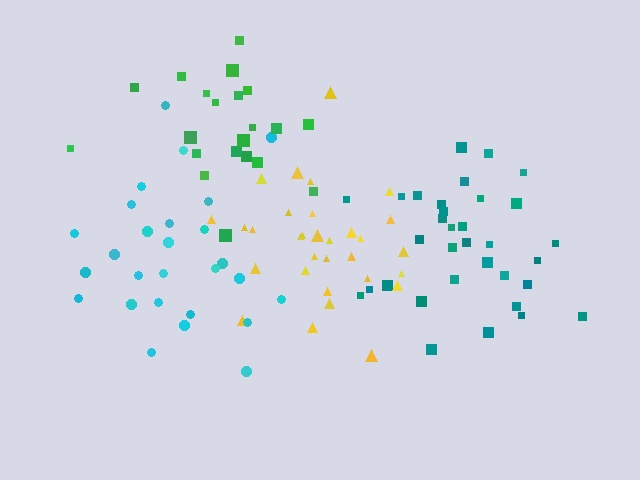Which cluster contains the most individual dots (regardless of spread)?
Teal (33).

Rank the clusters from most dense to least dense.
teal, yellow, green, cyan.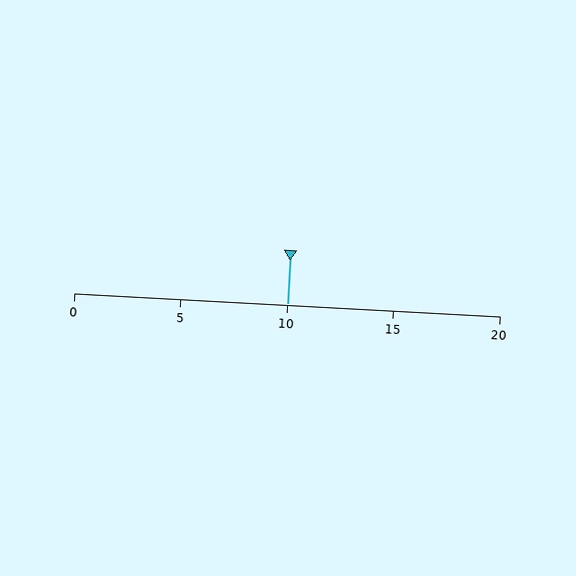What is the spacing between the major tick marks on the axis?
The major ticks are spaced 5 apart.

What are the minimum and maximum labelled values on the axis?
The axis runs from 0 to 20.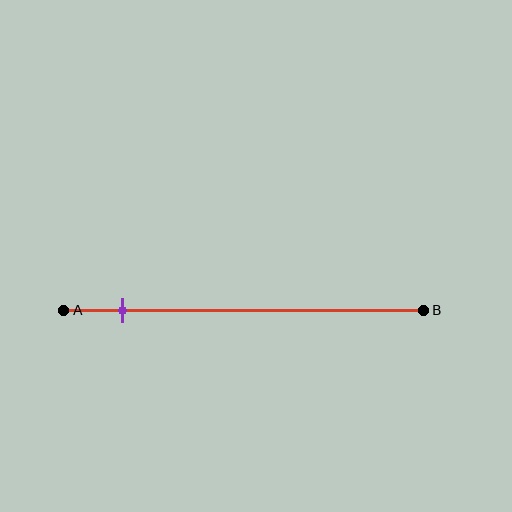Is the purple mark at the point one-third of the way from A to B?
No, the mark is at about 15% from A, not at the 33% one-third point.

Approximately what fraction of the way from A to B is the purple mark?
The purple mark is approximately 15% of the way from A to B.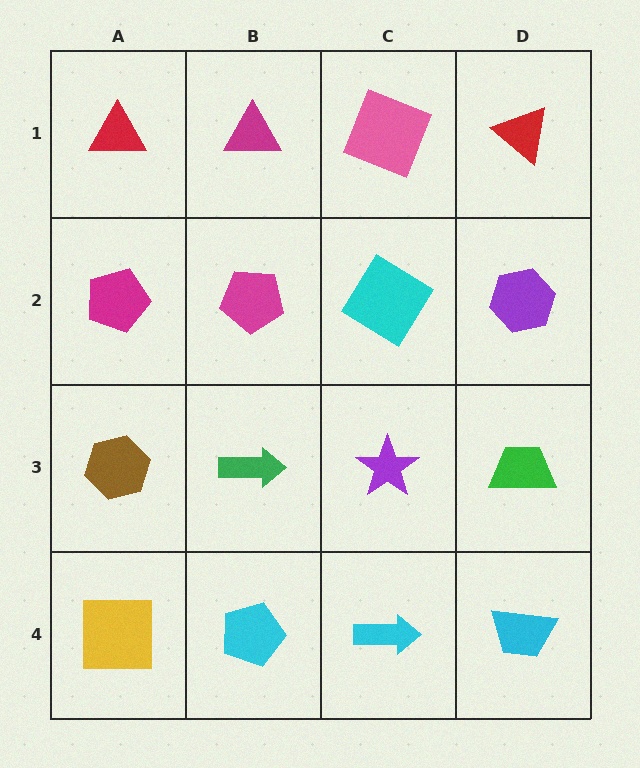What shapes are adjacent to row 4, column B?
A green arrow (row 3, column B), a yellow square (row 4, column A), a cyan arrow (row 4, column C).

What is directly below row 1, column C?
A cyan diamond.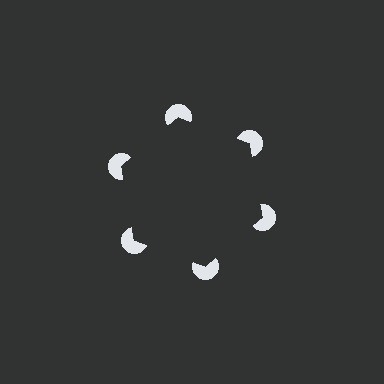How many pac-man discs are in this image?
There are 6 — one at each vertex of the illusory hexagon.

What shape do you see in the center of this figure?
An illusory hexagon — its edges are inferred from the aligned wedge cuts in the pac-man discs, not physically drawn.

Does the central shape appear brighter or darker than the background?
It typically appears slightly darker than the background, even though no actual brightness change is drawn.